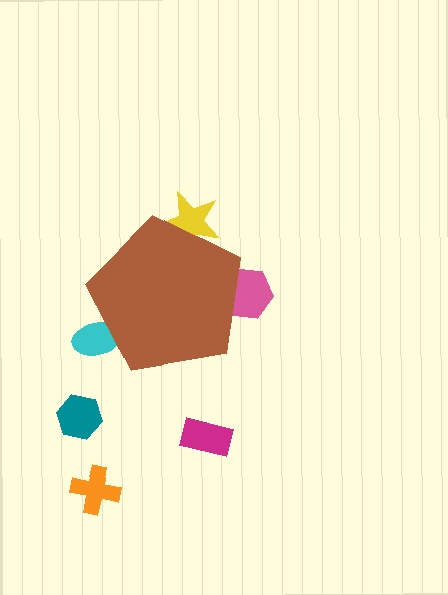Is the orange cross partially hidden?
No, the orange cross is fully visible.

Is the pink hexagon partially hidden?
Yes, the pink hexagon is partially hidden behind the brown pentagon.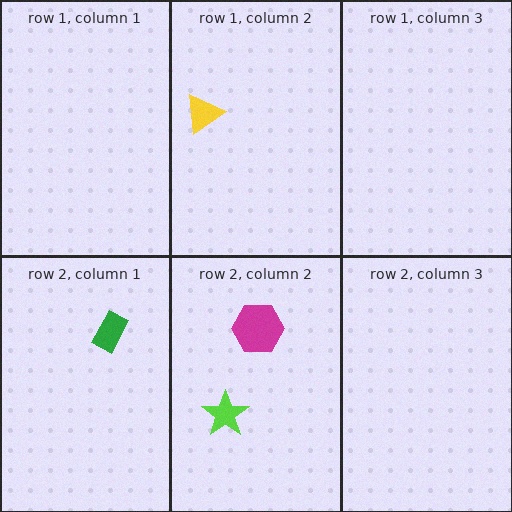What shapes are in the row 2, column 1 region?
The green rectangle.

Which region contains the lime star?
The row 2, column 2 region.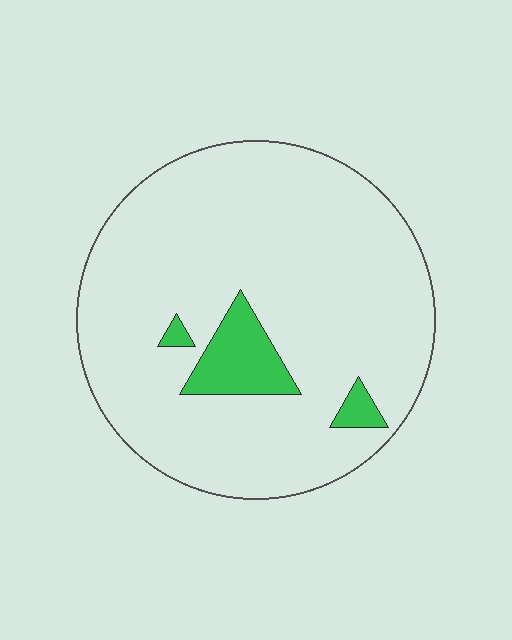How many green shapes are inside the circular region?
3.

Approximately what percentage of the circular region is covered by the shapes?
Approximately 10%.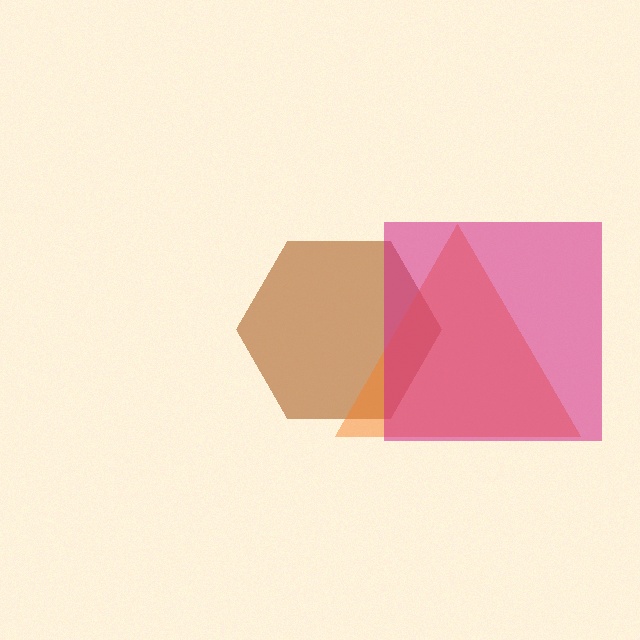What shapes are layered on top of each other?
The layered shapes are: a brown hexagon, an orange triangle, a magenta square.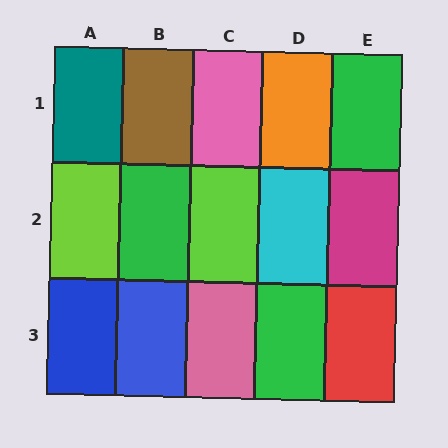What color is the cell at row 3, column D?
Green.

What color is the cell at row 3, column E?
Red.